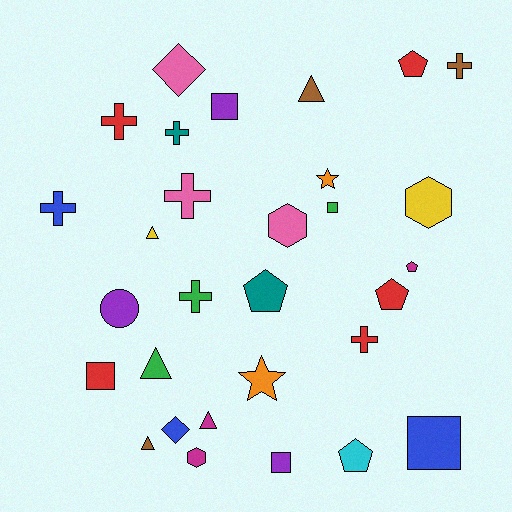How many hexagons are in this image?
There are 3 hexagons.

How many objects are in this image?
There are 30 objects.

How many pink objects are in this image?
There are 3 pink objects.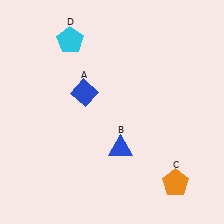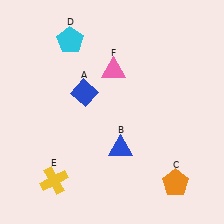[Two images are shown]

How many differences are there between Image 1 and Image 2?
There are 2 differences between the two images.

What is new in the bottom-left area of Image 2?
A yellow cross (E) was added in the bottom-left area of Image 2.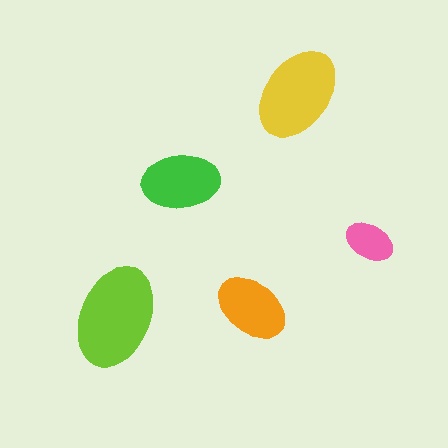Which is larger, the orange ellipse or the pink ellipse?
The orange one.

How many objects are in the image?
There are 5 objects in the image.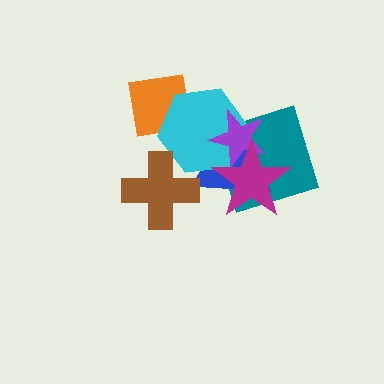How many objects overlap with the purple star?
4 objects overlap with the purple star.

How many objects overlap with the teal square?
4 objects overlap with the teal square.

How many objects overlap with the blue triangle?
5 objects overlap with the blue triangle.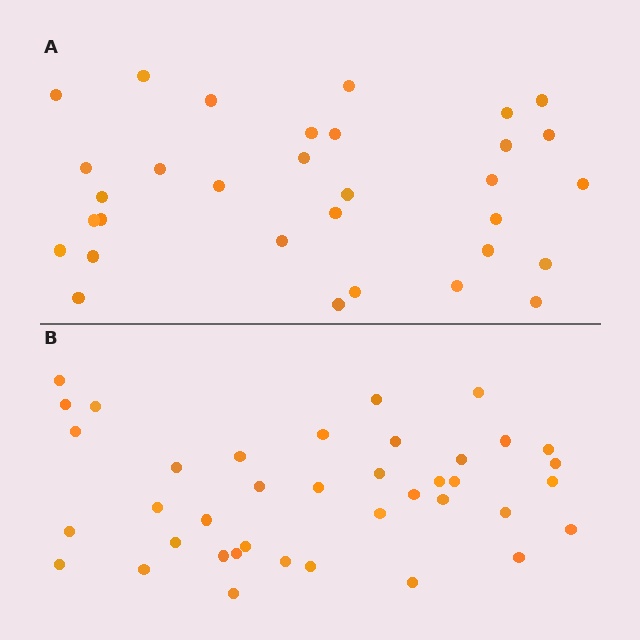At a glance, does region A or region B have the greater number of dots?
Region B (the bottom region) has more dots.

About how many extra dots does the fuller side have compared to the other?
Region B has roughly 8 or so more dots than region A.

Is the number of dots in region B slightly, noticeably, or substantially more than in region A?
Region B has only slightly more — the two regions are fairly close. The ratio is roughly 1.2 to 1.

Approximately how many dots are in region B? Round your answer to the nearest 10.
About 40 dots. (The exact count is 39, which rounds to 40.)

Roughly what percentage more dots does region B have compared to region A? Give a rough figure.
About 20% more.